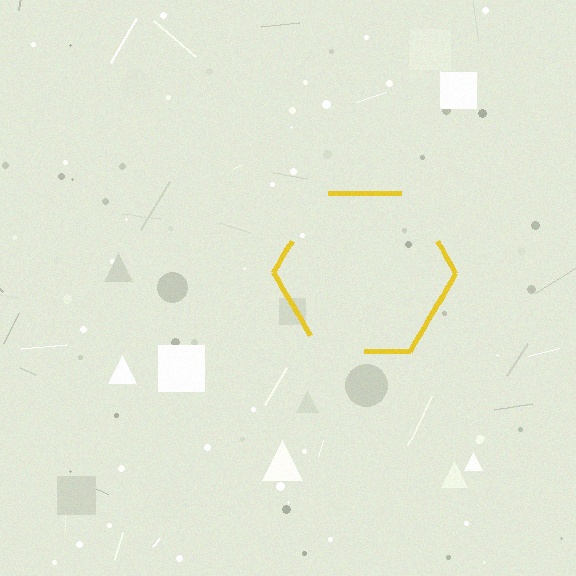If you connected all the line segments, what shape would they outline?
They would outline a hexagon.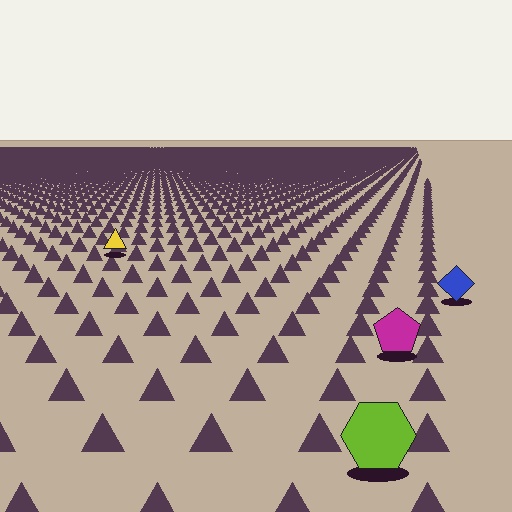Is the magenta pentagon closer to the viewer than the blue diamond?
Yes. The magenta pentagon is closer — you can tell from the texture gradient: the ground texture is coarser near it.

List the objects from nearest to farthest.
From nearest to farthest: the lime hexagon, the magenta pentagon, the blue diamond, the yellow triangle.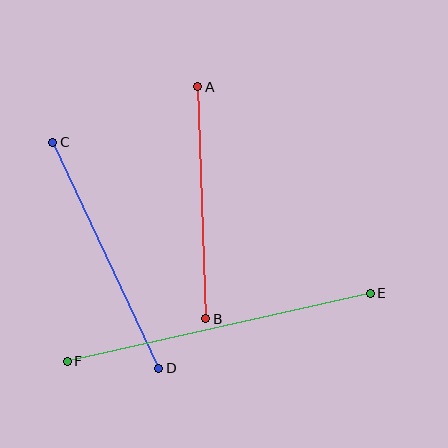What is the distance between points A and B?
The distance is approximately 232 pixels.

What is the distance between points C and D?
The distance is approximately 250 pixels.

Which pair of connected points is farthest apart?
Points E and F are farthest apart.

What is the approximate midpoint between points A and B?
The midpoint is at approximately (202, 203) pixels.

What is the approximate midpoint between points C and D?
The midpoint is at approximately (106, 255) pixels.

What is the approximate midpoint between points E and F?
The midpoint is at approximately (219, 327) pixels.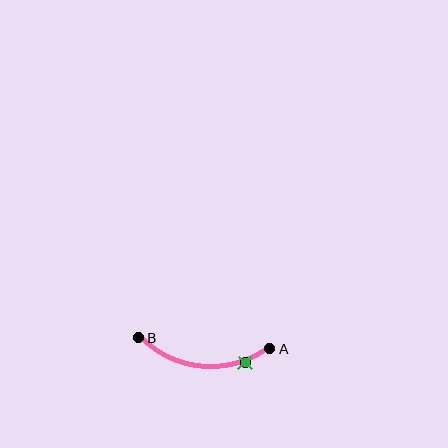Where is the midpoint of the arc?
The arc midpoint is the point on the curve farthest from the straight line joining A and B. It sits below that line.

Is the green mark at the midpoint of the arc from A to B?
No. The green mark lies on the arc but is closer to endpoint A. The arc midpoint would be at the point on the curve equidistant along the arc from both A and B.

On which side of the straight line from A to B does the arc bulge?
The arc bulges below the straight line connecting A and B.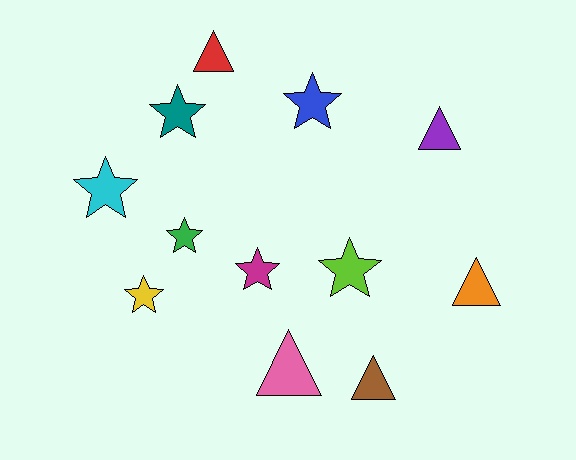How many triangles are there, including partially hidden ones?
There are 5 triangles.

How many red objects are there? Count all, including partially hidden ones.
There is 1 red object.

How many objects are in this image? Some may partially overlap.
There are 12 objects.